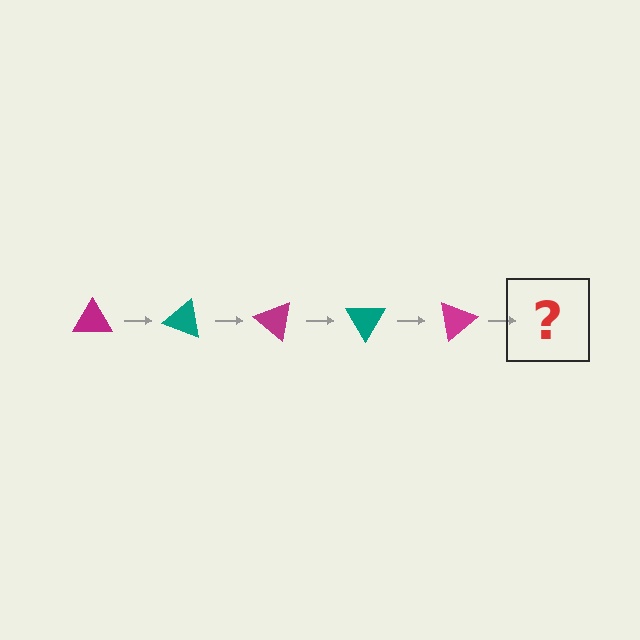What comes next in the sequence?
The next element should be a teal triangle, rotated 100 degrees from the start.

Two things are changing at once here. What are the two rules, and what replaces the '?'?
The two rules are that it rotates 20 degrees each step and the color cycles through magenta and teal. The '?' should be a teal triangle, rotated 100 degrees from the start.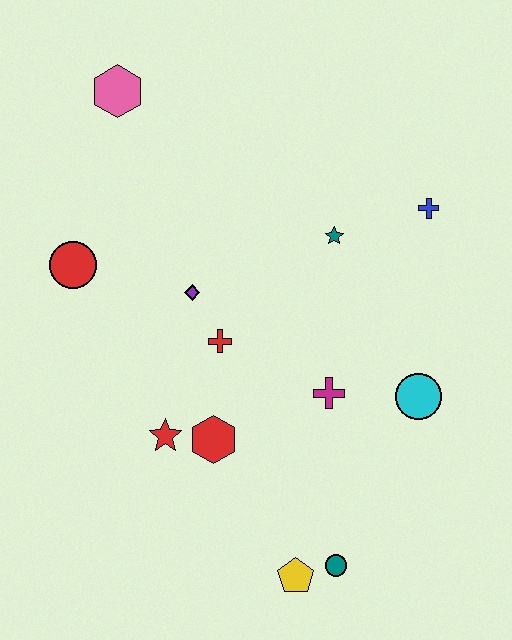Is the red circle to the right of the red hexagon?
No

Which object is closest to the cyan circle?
The magenta cross is closest to the cyan circle.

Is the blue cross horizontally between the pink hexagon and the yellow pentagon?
No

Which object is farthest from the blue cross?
The yellow pentagon is farthest from the blue cross.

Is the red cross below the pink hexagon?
Yes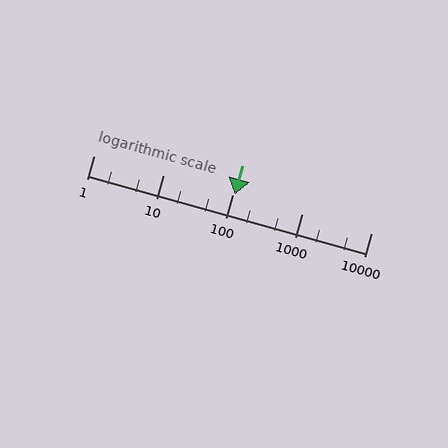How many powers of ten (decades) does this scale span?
The scale spans 4 decades, from 1 to 10000.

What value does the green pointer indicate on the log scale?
The pointer indicates approximately 110.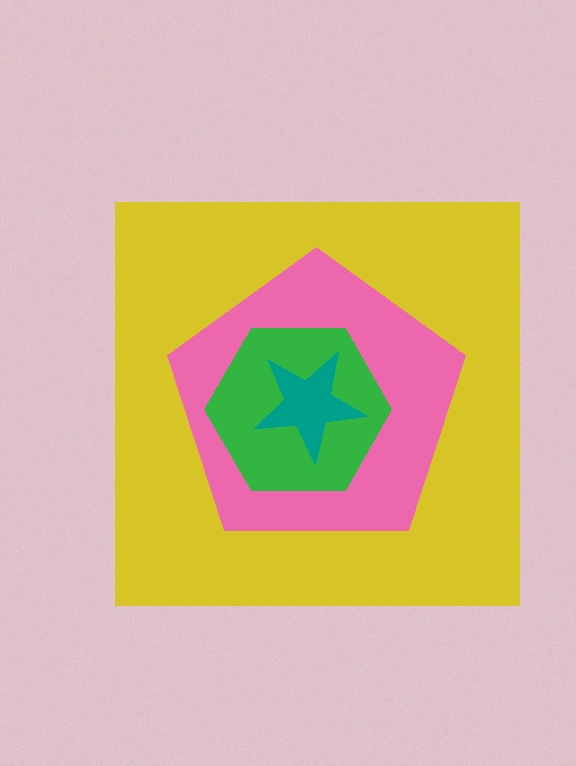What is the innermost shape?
The teal star.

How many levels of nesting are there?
4.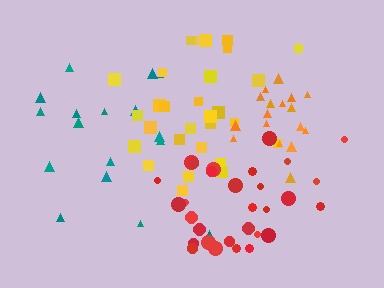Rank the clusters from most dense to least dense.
orange, red, yellow, teal.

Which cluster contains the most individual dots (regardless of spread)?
Red (30).